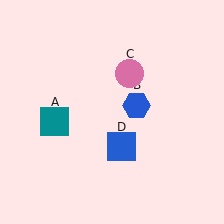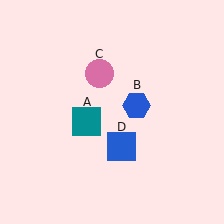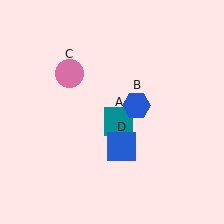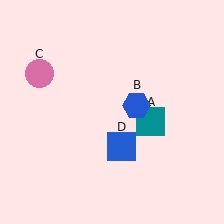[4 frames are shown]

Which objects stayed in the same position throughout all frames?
Blue hexagon (object B) and blue square (object D) remained stationary.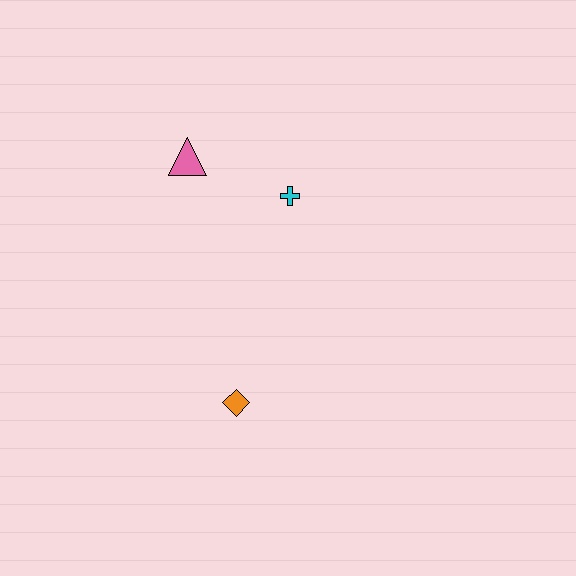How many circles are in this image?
There are no circles.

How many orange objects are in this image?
There is 1 orange object.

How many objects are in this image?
There are 3 objects.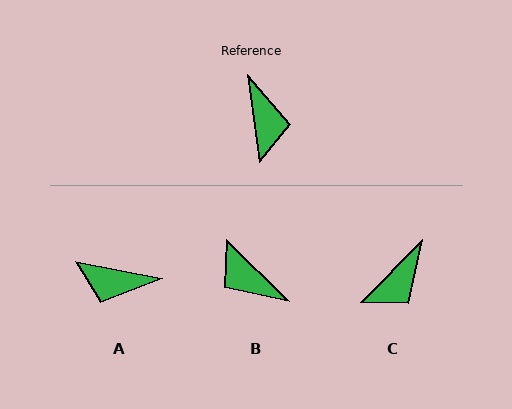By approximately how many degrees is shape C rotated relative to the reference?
Approximately 53 degrees clockwise.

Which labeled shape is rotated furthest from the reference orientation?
B, about 143 degrees away.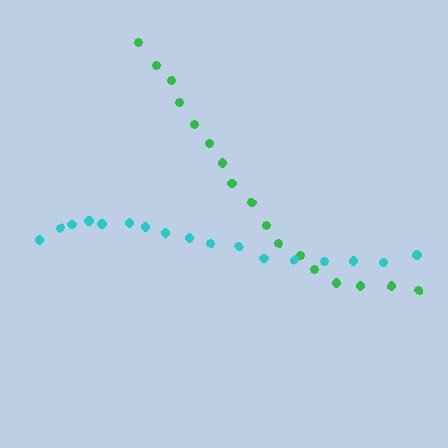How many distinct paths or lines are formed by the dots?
There are 2 distinct paths.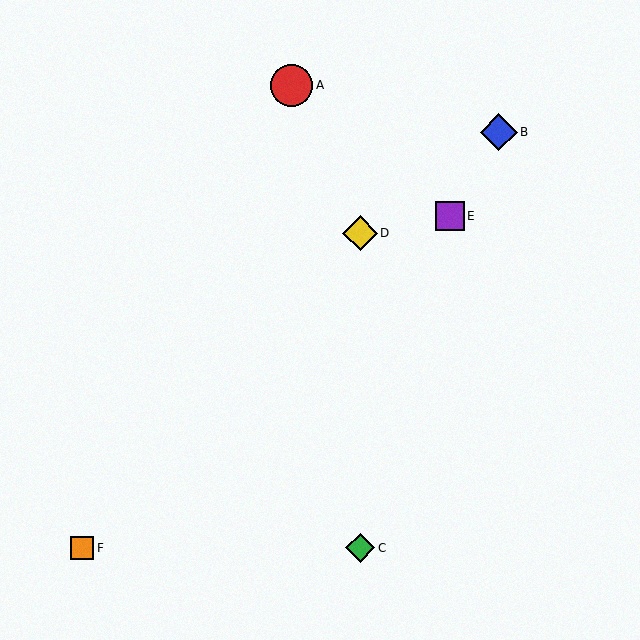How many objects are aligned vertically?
2 objects (C, D) are aligned vertically.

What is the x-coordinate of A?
Object A is at x≈292.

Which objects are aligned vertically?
Objects C, D are aligned vertically.